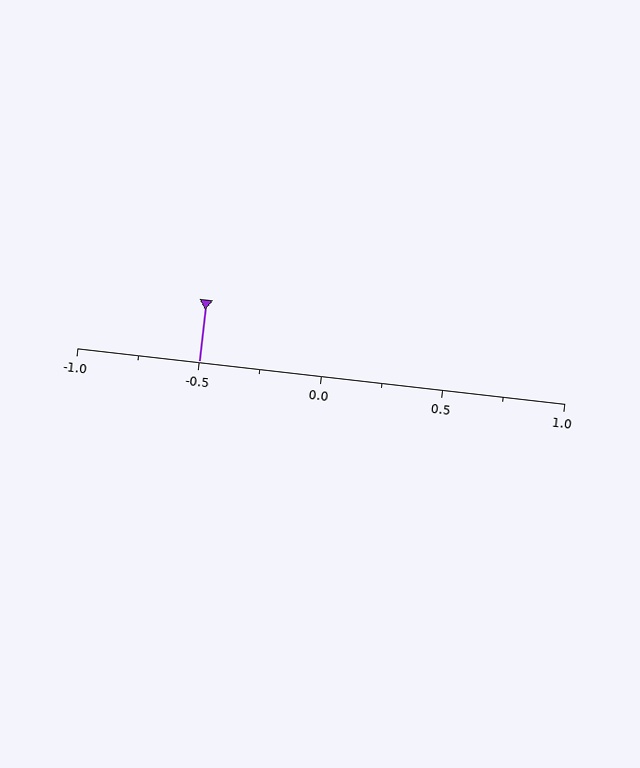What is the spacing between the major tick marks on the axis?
The major ticks are spaced 0.5 apart.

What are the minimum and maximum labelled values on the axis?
The axis runs from -1.0 to 1.0.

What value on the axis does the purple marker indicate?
The marker indicates approximately -0.5.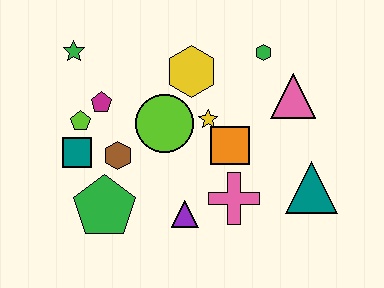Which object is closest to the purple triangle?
The pink cross is closest to the purple triangle.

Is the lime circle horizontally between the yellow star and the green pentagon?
Yes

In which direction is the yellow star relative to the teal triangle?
The yellow star is to the left of the teal triangle.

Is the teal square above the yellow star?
No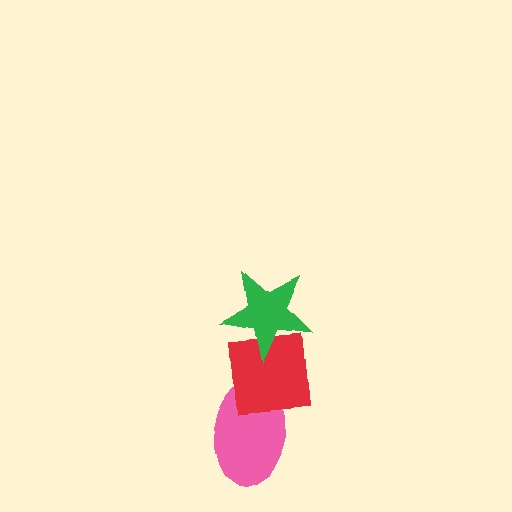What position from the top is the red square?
The red square is 2nd from the top.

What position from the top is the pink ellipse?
The pink ellipse is 3rd from the top.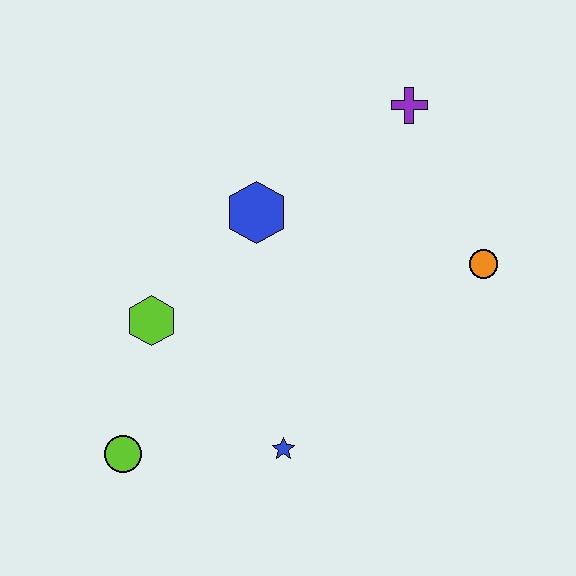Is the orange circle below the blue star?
No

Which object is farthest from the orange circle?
The lime circle is farthest from the orange circle.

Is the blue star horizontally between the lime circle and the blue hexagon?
No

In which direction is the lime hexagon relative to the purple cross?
The lime hexagon is to the left of the purple cross.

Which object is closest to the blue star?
The lime circle is closest to the blue star.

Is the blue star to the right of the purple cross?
No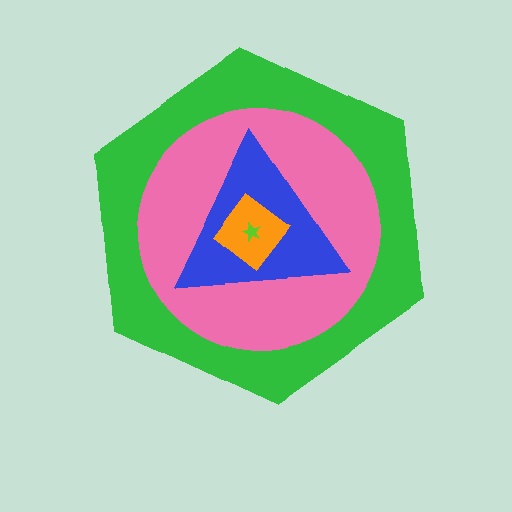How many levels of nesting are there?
5.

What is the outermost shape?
The green hexagon.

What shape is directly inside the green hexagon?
The pink circle.